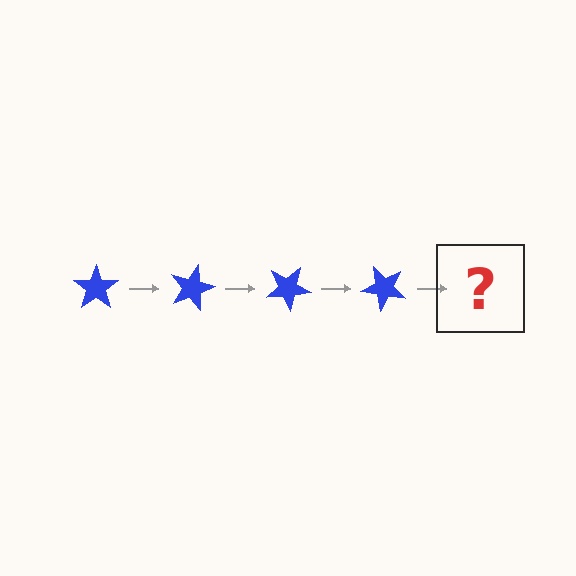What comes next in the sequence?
The next element should be a blue star rotated 60 degrees.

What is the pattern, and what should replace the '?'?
The pattern is that the star rotates 15 degrees each step. The '?' should be a blue star rotated 60 degrees.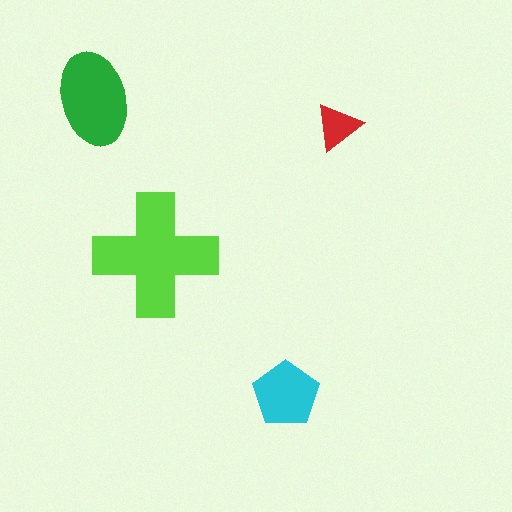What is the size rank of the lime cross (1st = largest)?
1st.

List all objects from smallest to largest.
The red triangle, the cyan pentagon, the green ellipse, the lime cross.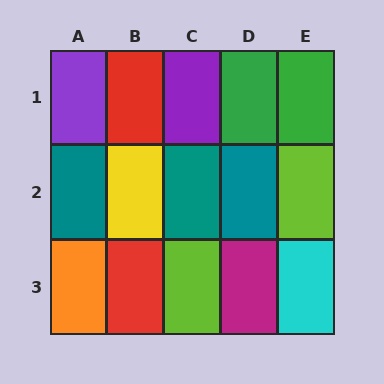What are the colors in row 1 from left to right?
Purple, red, purple, green, green.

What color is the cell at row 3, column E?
Cyan.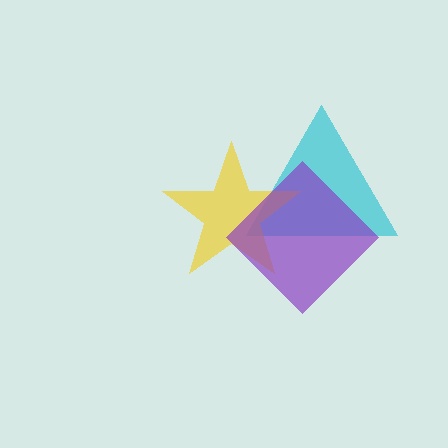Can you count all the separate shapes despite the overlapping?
Yes, there are 3 separate shapes.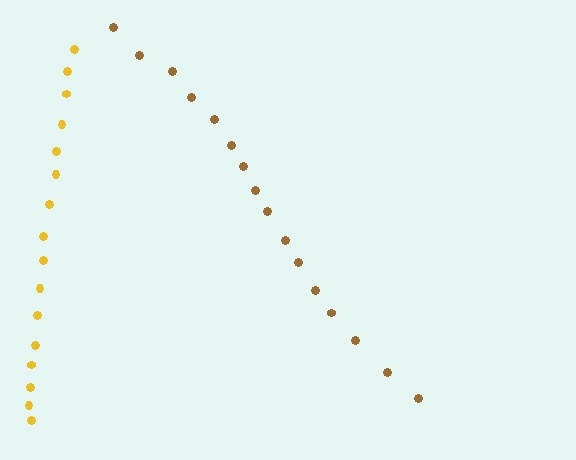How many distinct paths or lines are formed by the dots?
There are 2 distinct paths.